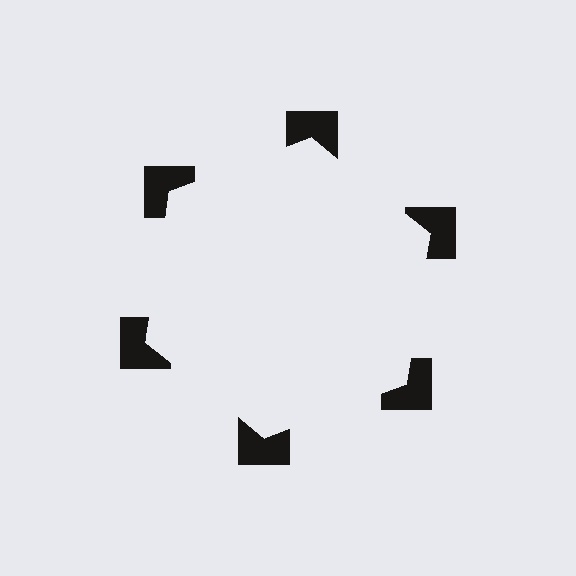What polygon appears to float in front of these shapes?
An illusory hexagon — its edges are inferred from the aligned wedge cuts in the notched squares, not physically drawn.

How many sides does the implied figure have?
6 sides.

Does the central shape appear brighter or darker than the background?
It typically appears slightly brighter than the background, even though no actual brightness change is drawn.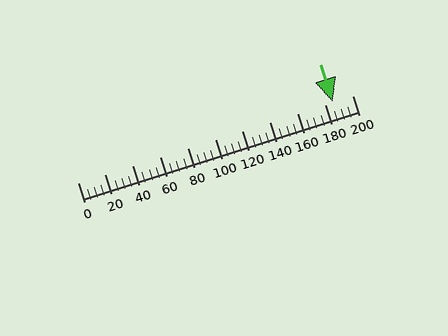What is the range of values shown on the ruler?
The ruler shows values from 0 to 200.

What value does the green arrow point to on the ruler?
The green arrow points to approximately 186.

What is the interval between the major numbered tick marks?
The major tick marks are spaced 20 units apart.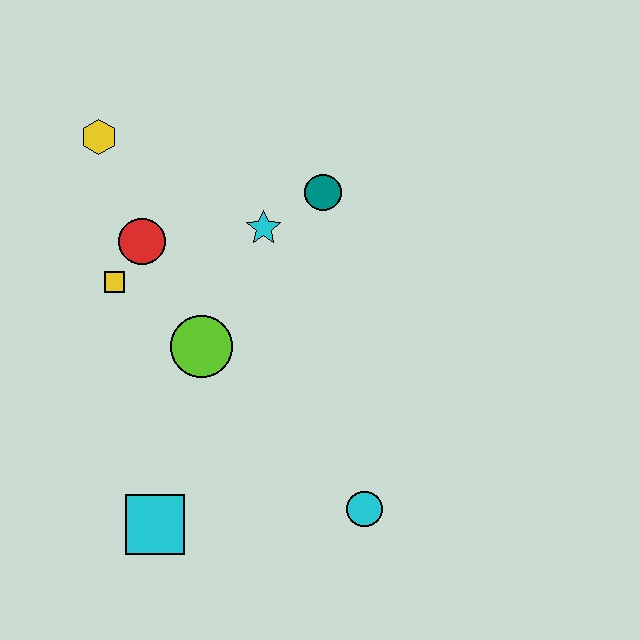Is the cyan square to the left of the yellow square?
No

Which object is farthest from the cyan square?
The yellow hexagon is farthest from the cyan square.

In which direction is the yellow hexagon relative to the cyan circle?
The yellow hexagon is above the cyan circle.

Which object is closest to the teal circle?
The cyan star is closest to the teal circle.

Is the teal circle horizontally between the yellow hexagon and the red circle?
No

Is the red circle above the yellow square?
Yes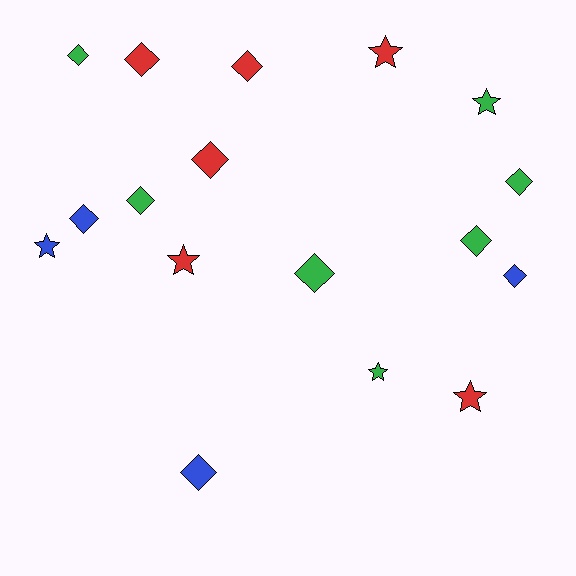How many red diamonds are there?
There are 3 red diamonds.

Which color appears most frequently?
Green, with 7 objects.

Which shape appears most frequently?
Diamond, with 11 objects.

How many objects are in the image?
There are 17 objects.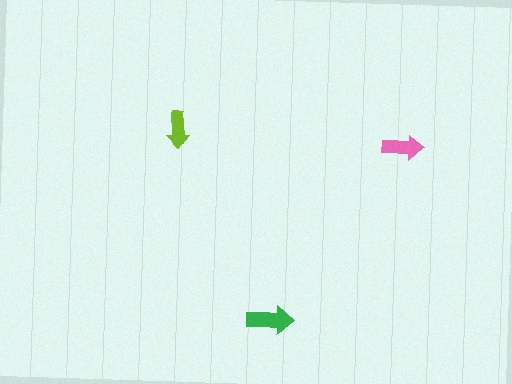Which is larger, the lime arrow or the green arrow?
The green one.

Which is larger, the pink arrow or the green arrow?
The green one.